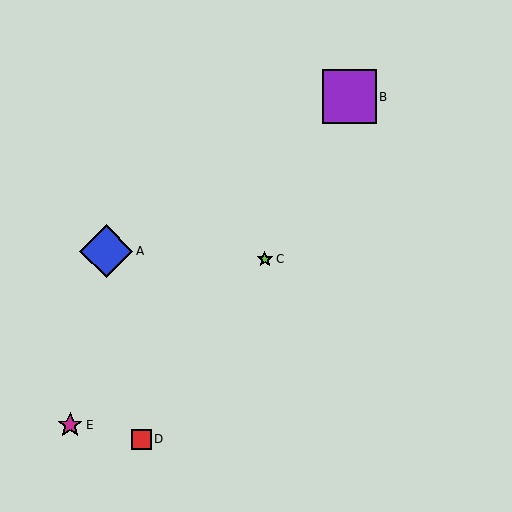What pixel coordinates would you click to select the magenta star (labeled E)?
Click at (70, 425) to select the magenta star E.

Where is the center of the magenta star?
The center of the magenta star is at (70, 425).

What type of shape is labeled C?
Shape C is a lime star.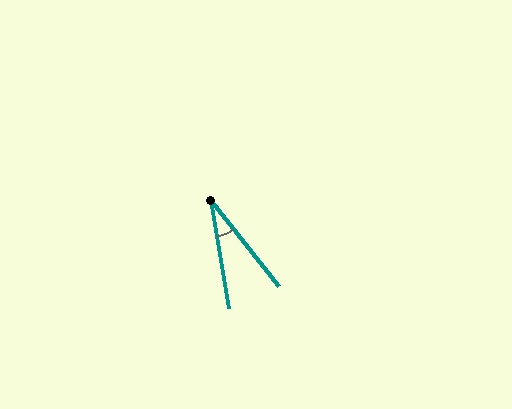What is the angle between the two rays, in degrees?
Approximately 29 degrees.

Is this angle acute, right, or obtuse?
It is acute.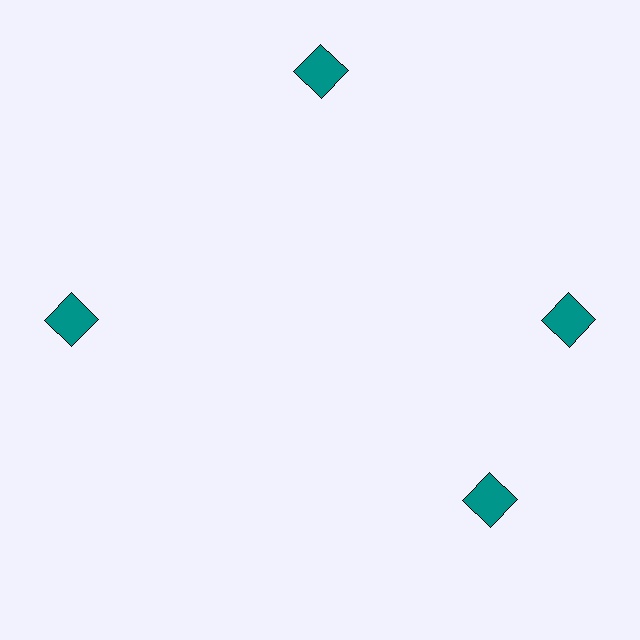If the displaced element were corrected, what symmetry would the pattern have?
It would have 4-fold rotational symmetry — the pattern would map onto itself every 90 degrees.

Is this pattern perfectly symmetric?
No. The 4 teal squares are arranged in a ring, but one element near the 6 o'clock position is rotated out of alignment along the ring, breaking the 4-fold rotational symmetry.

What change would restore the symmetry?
The symmetry would be restored by rotating it back into even spacing with its neighbors so that all 4 squares sit at equal angles and equal distance from the center.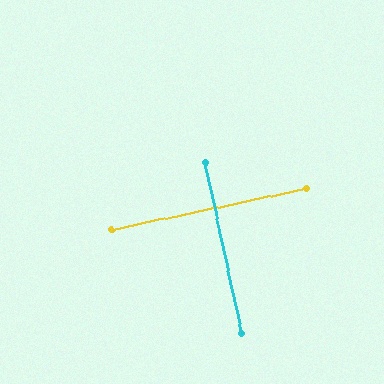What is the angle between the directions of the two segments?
Approximately 90 degrees.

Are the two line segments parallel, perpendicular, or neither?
Perpendicular — they meet at approximately 90°.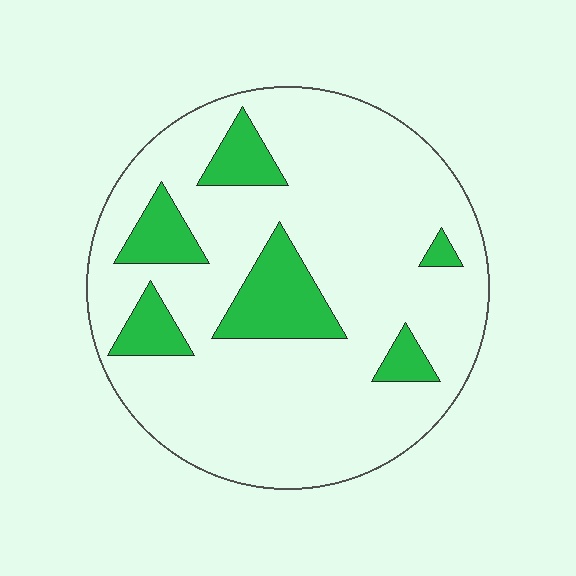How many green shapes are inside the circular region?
6.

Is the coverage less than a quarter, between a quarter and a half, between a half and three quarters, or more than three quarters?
Less than a quarter.